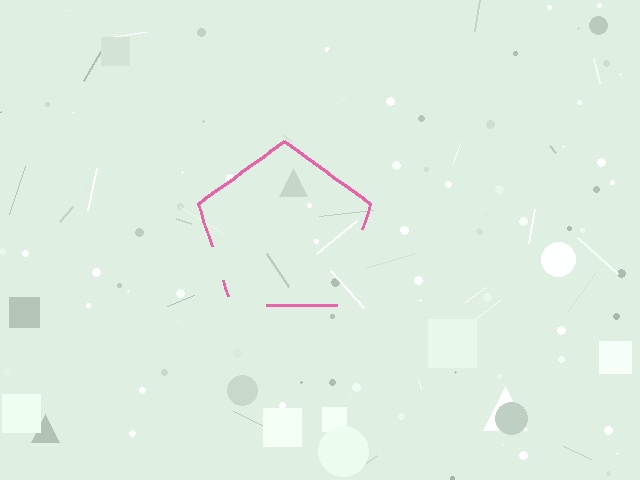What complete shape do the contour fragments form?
The contour fragments form a pentagon.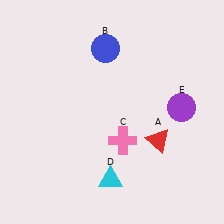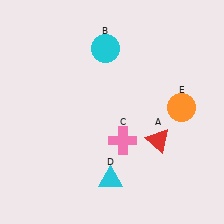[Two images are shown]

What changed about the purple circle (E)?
In Image 1, E is purple. In Image 2, it changed to orange.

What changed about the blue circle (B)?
In Image 1, B is blue. In Image 2, it changed to cyan.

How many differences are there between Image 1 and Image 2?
There are 2 differences between the two images.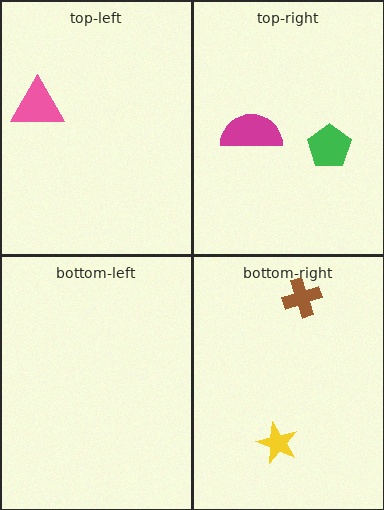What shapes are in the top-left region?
The pink triangle.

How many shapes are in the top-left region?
1.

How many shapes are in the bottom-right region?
2.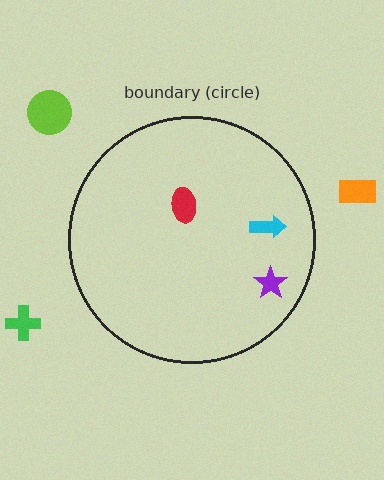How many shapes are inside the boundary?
3 inside, 3 outside.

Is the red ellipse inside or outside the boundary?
Inside.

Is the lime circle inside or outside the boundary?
Outside.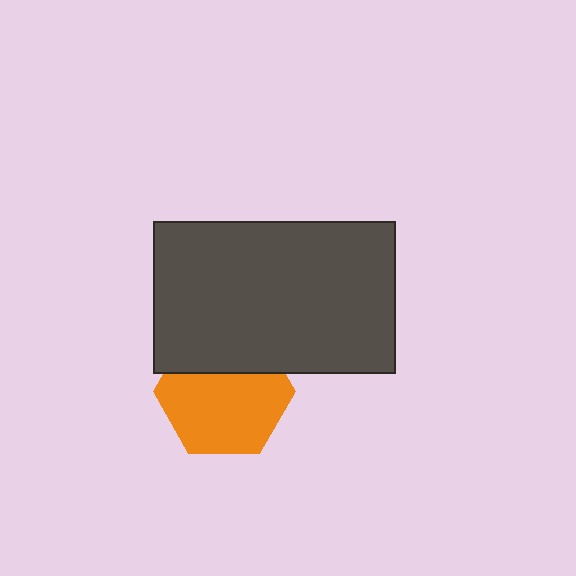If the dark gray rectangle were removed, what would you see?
You would see the complete orange hexagon.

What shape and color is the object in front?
The object in front is a dark gray rectangle.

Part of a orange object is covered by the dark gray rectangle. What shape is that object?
It is a hexagon.